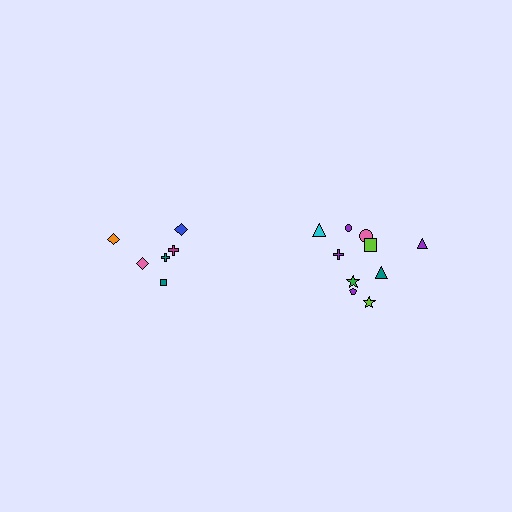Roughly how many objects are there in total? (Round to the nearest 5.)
Roughly 15 objects in total.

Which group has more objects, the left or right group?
The right group.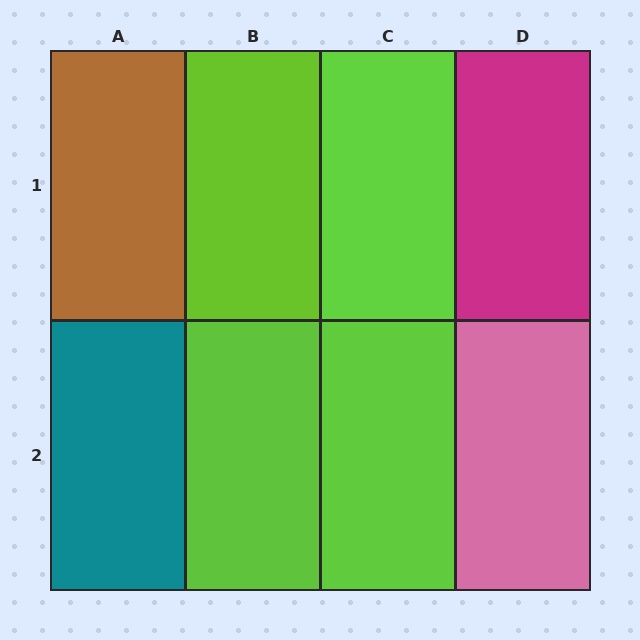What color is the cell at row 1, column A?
Brown.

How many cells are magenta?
1 cell is magenta.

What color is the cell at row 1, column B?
Lime.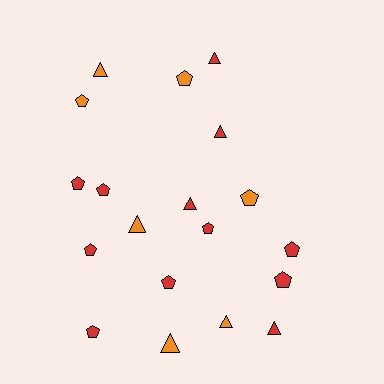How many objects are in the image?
There are 19 objects.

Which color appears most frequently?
Red, with 12 objects.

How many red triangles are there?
There are 4 red triangles.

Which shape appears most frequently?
Pentagon, with 11 objects.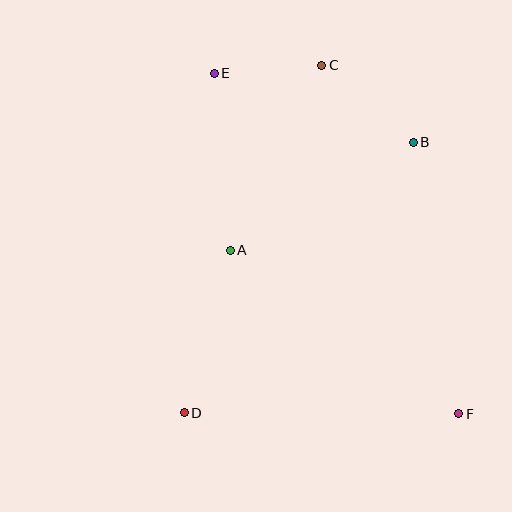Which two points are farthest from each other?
Points E and F are farthest from each other.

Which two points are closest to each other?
Points C and E are closest to each other.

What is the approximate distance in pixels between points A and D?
The distance between A and D is approximately 169 pixels.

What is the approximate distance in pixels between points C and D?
The distance between C and D is approximately 374 pixels.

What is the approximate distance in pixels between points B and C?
The distance between B and C is approximately 119 pixels.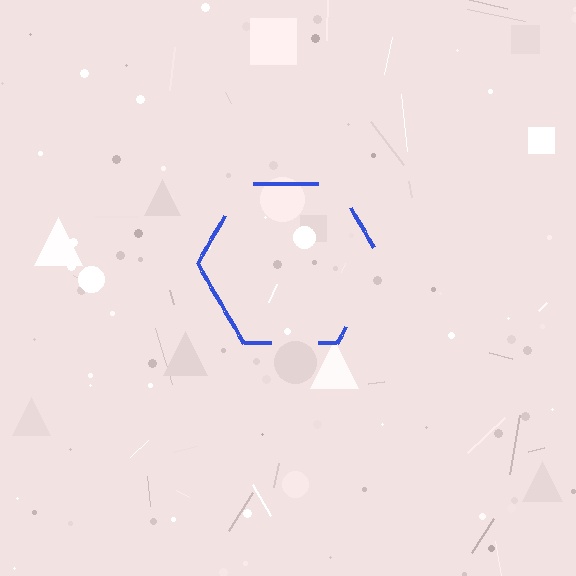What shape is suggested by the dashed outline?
The dashed outline suggests a hexagon.